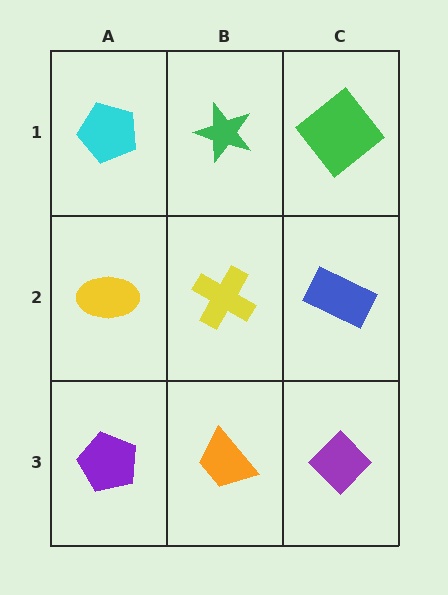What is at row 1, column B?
A green star.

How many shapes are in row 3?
3 shapes.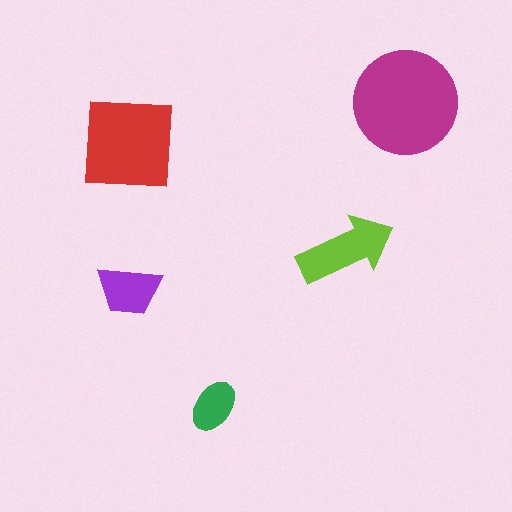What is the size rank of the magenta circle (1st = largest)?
1st.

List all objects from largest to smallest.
The magenta circle, the red square, the lime arrow, the purple trapezoid, the green ellipse.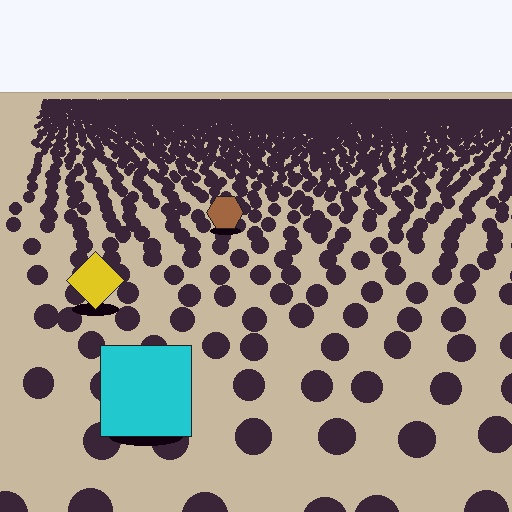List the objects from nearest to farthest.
From nearest to farthest: the cyan square, the yellow diamond, the brown hexagon.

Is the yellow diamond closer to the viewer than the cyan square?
No. The cyan square is closer — you can tell from the texture gradient: the ground texture is coarser near it.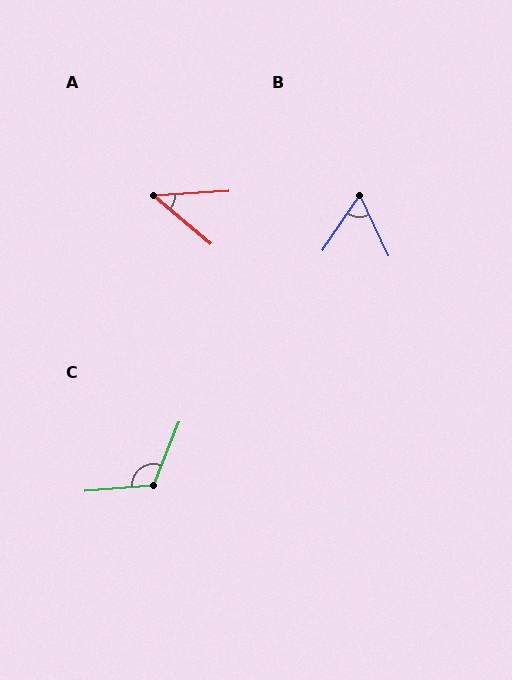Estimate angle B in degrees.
Approximately 59 degrees.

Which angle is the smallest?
A, at approximately 44 degrees.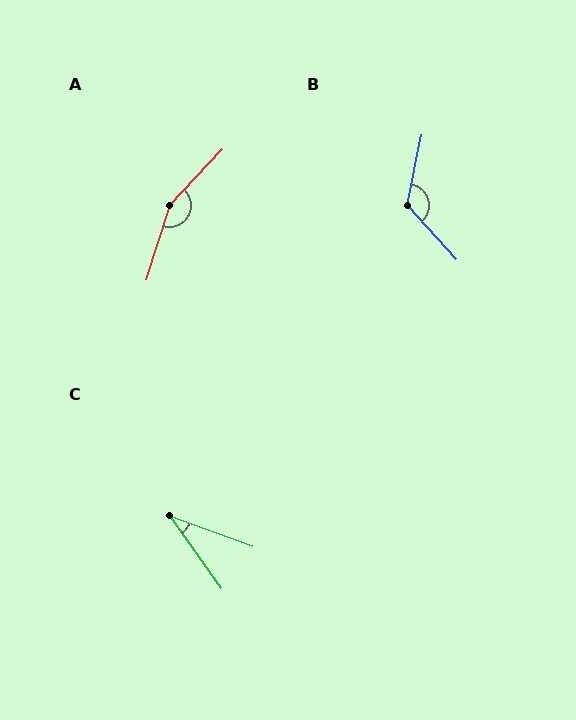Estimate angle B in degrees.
Approximately 126 degrees.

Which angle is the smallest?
C, at approximately 34 degrees.